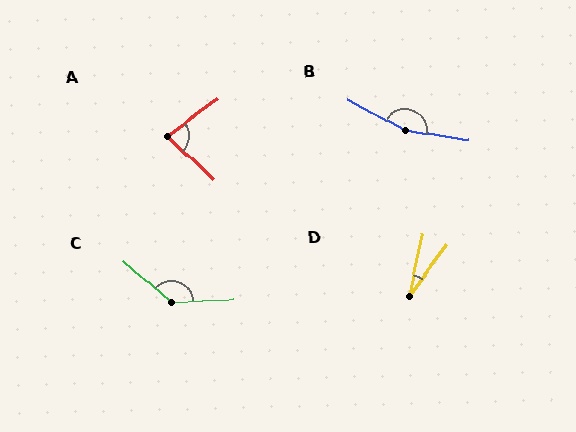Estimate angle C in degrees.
Approximately 137 degrees.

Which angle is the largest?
B, at approximately 161 degrees.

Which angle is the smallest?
D, at approximately 25 degrees.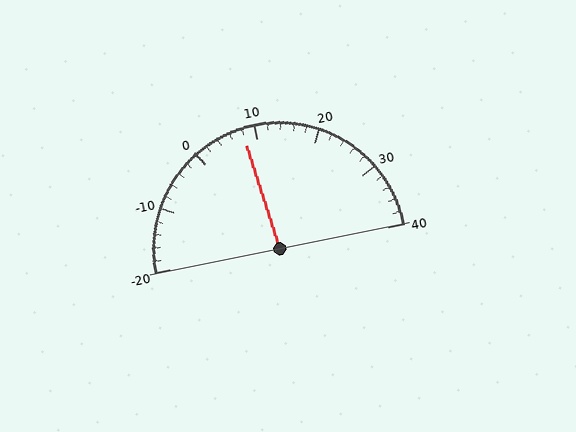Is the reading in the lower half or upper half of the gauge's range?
The reading is in the lower half of the range (-20 to 40).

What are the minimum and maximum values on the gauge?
The gauge ranges from -20 to 40.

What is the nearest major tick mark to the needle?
The nearest major tick mark is 10.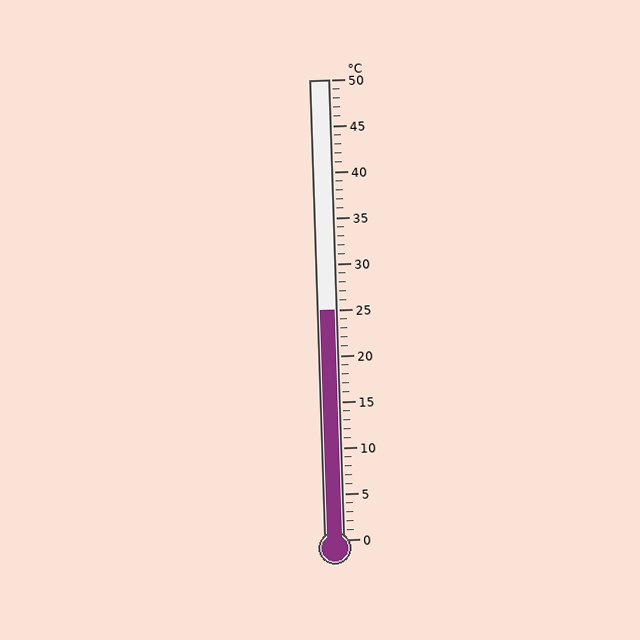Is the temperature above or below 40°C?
The temperature is below 40°C.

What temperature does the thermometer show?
The thermometer shows approximately 25°C.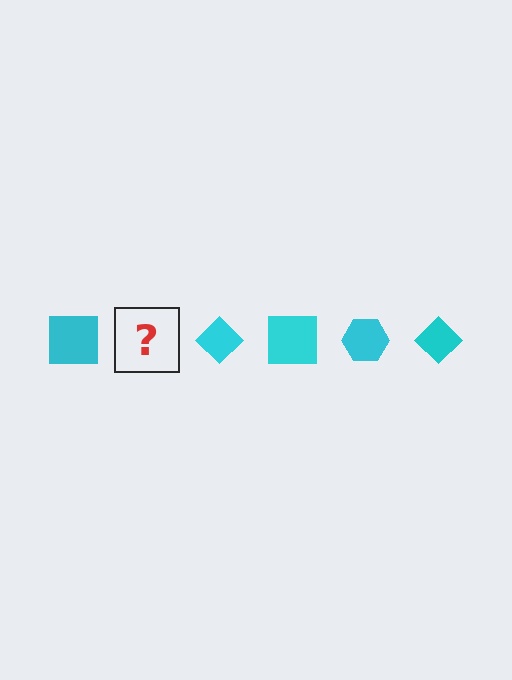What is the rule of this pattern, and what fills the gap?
The rule is that the pattern cycles through square, hexagon, diamond shapes in cyan. The gap should be filled with a cyan hexagon.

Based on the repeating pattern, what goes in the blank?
The blank should be a cyan hexagon.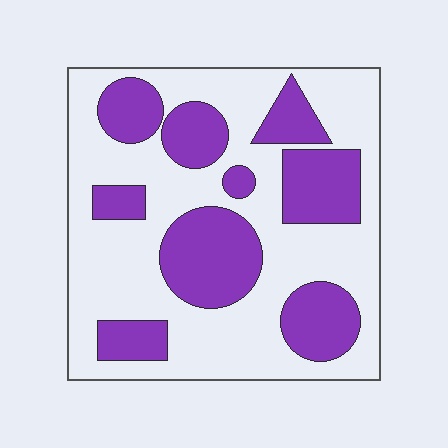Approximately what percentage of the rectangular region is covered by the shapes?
Approximately 35%.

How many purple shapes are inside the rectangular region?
9.